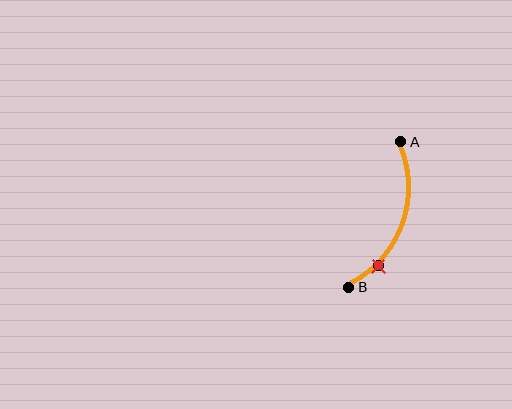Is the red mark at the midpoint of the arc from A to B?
No. The red mark lies on the arc but is closer to endpoint B. The arc midpoint would be at the point on the curve equidistant along the arc from both A and B.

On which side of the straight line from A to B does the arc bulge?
The arc bulges to the right of the straight line connecting A and B.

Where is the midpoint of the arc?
The arc midpoint is the point on the curve farthest from the straight line joining A and B. It sits to the right of that line.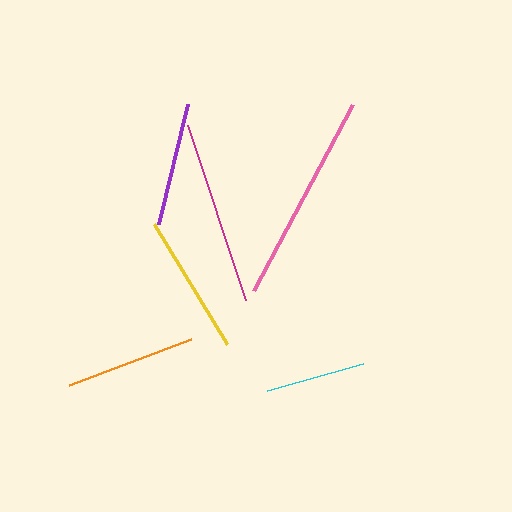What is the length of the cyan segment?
The cyan segment is approximately 100 pixels long.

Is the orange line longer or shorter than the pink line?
The pink line is longer than the orange line.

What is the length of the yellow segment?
The yellow segment is approximately 141 pixels long.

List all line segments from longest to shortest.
From longest to shortest: pink, magenta, yellow, orange, purple, cyan.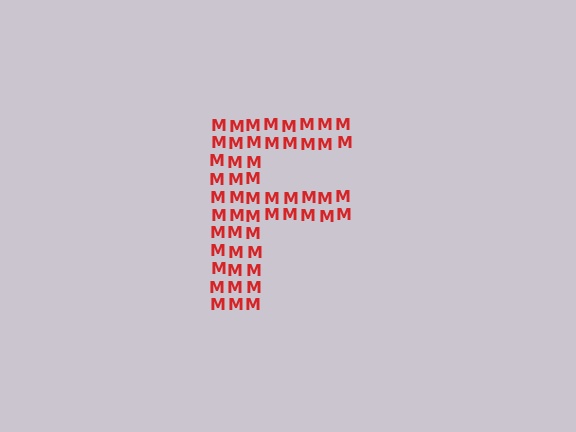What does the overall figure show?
The overall figure shows the letter F.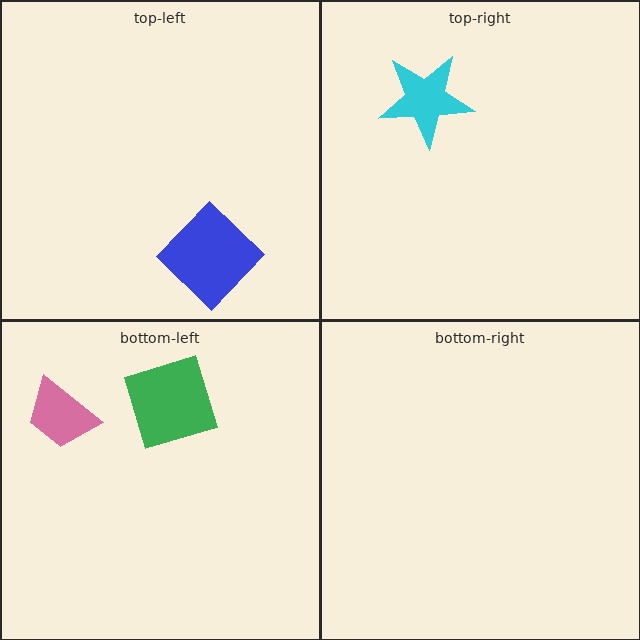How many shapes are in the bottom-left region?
2.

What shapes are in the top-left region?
The blue diamond.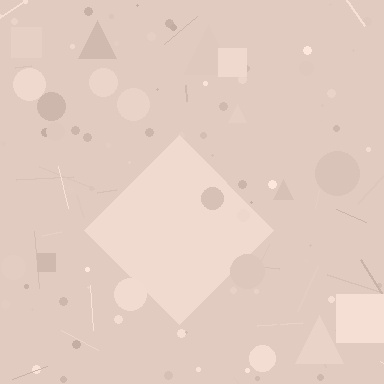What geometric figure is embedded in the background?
A diamond is embedded in the background.